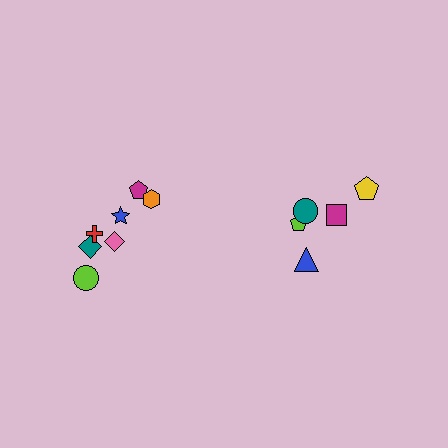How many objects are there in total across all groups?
There are 12 objects.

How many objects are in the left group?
There are 7 objects.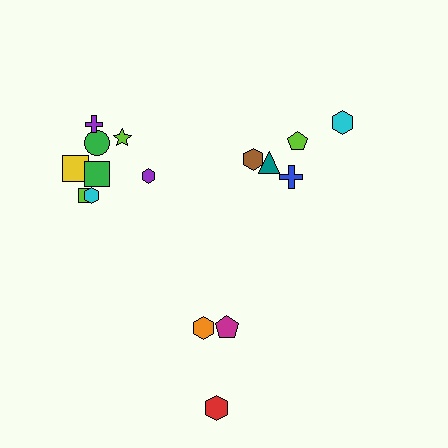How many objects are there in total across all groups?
There are 16 objects.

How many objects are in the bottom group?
There are 3 objects.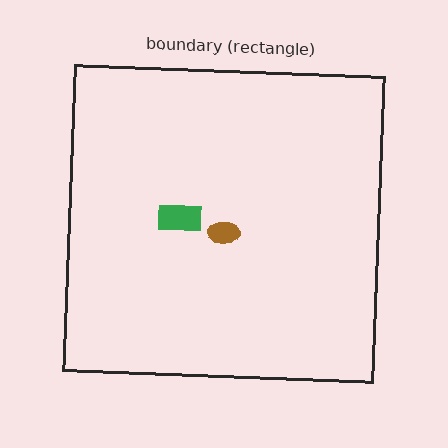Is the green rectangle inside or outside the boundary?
Inside.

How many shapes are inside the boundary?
2 inside, 0 outside.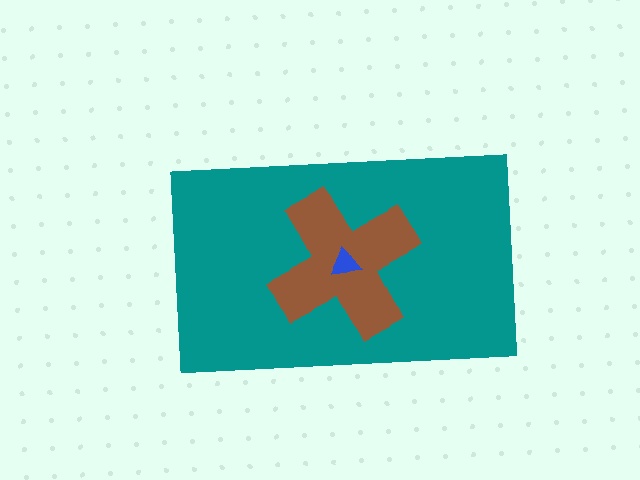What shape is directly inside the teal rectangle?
The brown cross.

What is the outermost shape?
The teal rectangle.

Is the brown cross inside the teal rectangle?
Yes.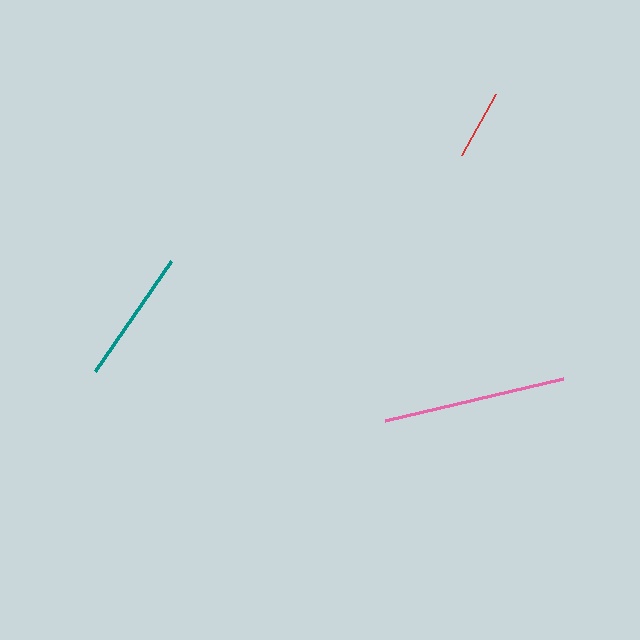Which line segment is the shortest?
The red line is the shortest at approximately 70 pixels.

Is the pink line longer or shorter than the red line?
The pink line is longer than the red line.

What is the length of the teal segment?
The teal segment is approximately 134 pixels long.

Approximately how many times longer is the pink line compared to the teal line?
The pink line is approximately 1.4 times the length of the teal line.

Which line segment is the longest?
The pink line is the longest at approximately 183 pixels.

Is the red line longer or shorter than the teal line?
The teal line is longer than the red line.